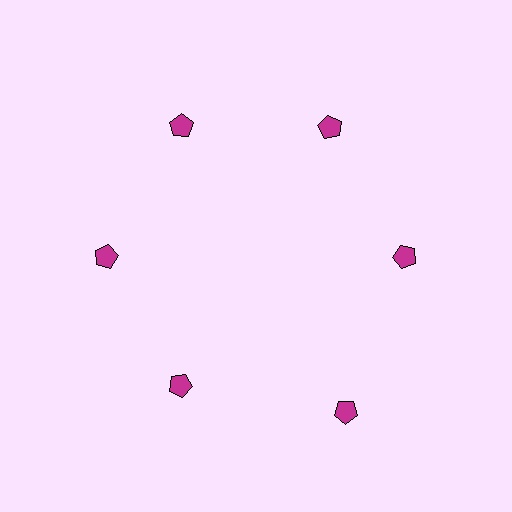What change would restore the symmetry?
The symmetry would be restored by moving it inward, back onto the ring so that all 6 pentagons sit at equal angles and equal distance from the center.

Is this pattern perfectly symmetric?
No. The 6 magenta pentagons are arranged in a ring, but one element near the 5 o'clock position is pushed outward from the center, breaking the 6-fold rotational symmetry.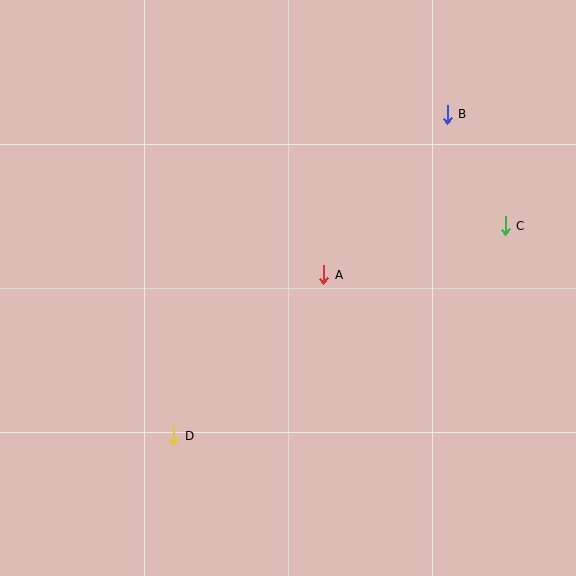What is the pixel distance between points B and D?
The distance between B and D is 422 pixels.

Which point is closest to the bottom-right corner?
Point C is closest to the bottom-right corner.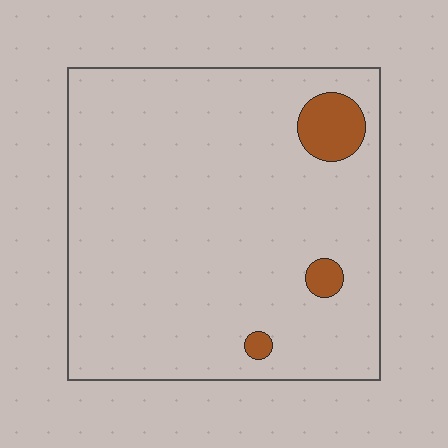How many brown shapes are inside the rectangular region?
3.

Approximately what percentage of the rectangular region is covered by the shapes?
Approximately 5%.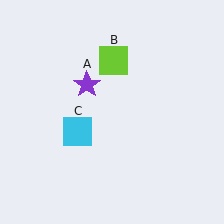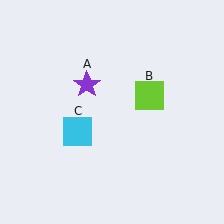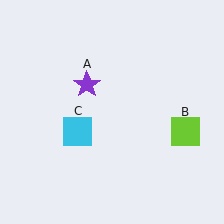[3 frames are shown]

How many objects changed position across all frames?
1 object changed position: lime square (object B).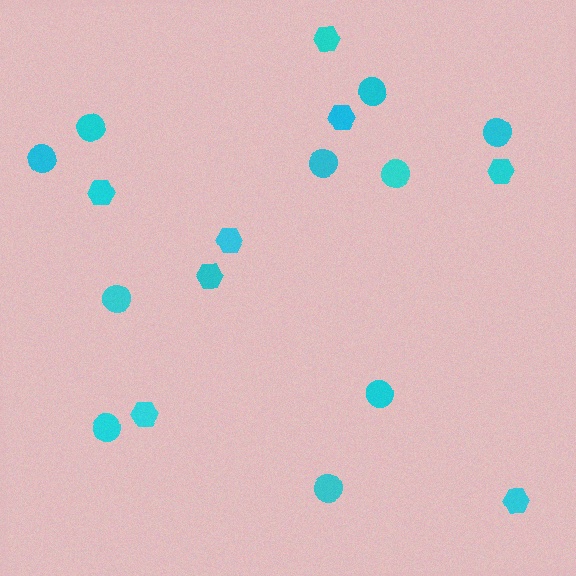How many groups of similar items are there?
There are 2 groups: one group of circles (10) and one group of hexagons (8).